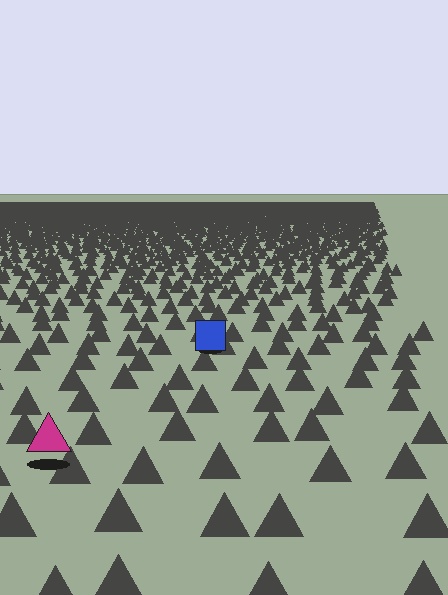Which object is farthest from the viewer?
The blue square is farthest from the viewer. It appears smaller and the ground texture around it is denser.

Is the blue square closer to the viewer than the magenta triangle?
No. The magenta triangle is closer — you can tell from the texture gradient: the ground texture is coarser near it.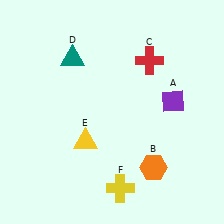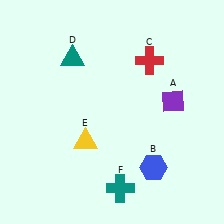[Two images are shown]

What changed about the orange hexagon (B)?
In Image 1, B is orange. In Image 2, it changed to blue.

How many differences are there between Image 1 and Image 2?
There are 2 differences between the two images.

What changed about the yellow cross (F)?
In Image 1, F is yellow. In Image 2, it changed to teal.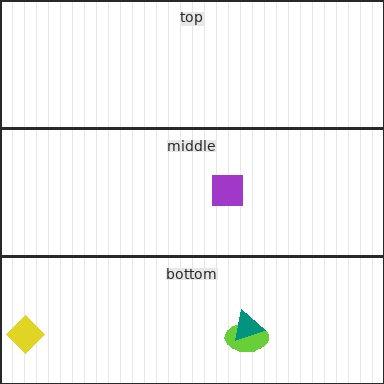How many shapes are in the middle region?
1.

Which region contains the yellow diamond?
The bottom region.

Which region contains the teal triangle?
The bottom region.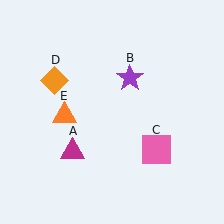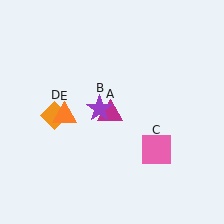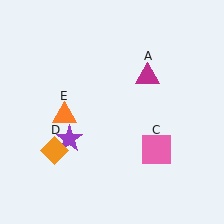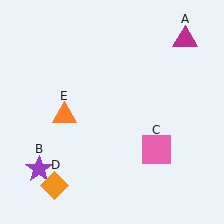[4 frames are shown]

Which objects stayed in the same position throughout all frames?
Pink square (object C) and orange triangle (object E) remained stationary.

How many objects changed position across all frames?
3 objects changed position: magenta triangle (object A), purple star (object B), orange diamond (object D).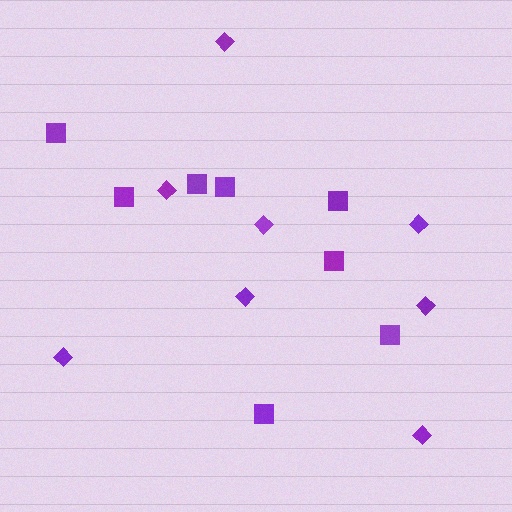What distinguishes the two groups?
There are 2 groups: one group of diamonds (8) and one group of squares (8).